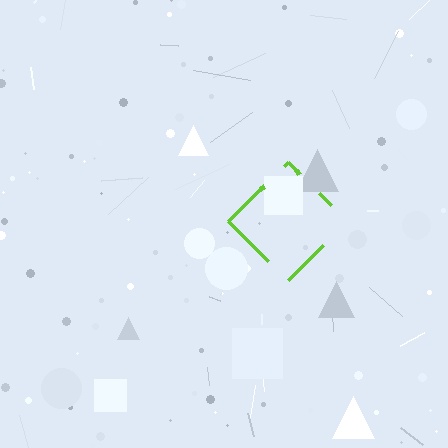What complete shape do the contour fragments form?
The contour fragments form a diamond.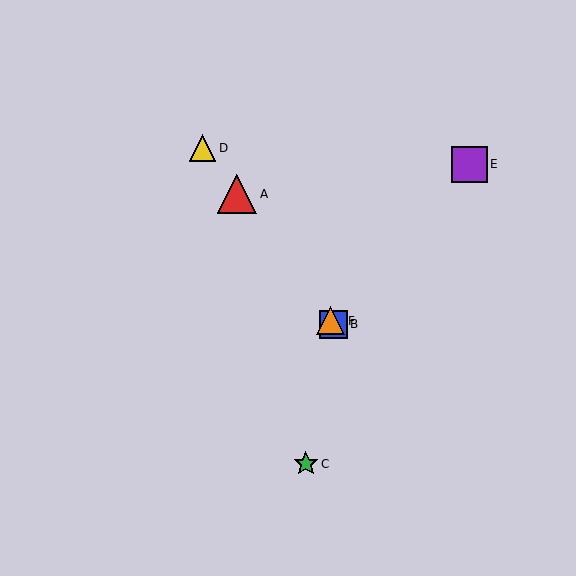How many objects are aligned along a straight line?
4 objects (A, B, D, F) are aligned along a straight line.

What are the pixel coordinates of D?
Object D is at (203, 148).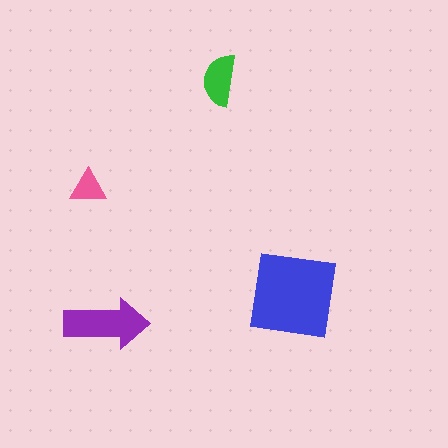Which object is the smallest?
The pink triangle.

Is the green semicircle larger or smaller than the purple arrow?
Smaller.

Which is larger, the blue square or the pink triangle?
The blue square.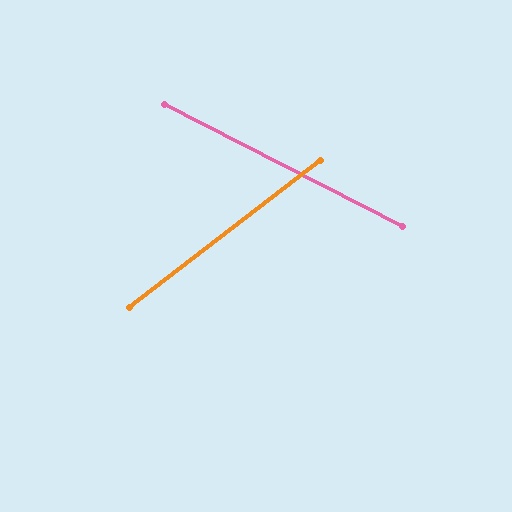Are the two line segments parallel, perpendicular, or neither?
Neither parallel nor perpendicular — they differ by about 65°.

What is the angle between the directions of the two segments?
Approximately 65 degrees.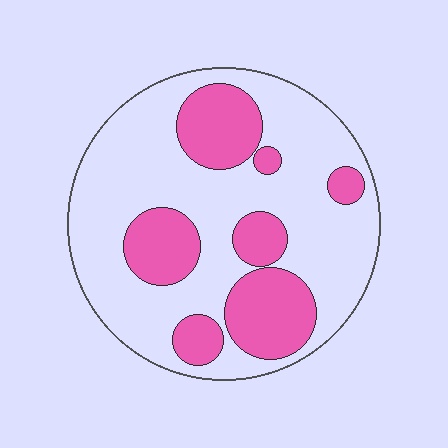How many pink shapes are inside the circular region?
7.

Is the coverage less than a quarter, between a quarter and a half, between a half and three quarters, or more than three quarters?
Between a quarter and a half.